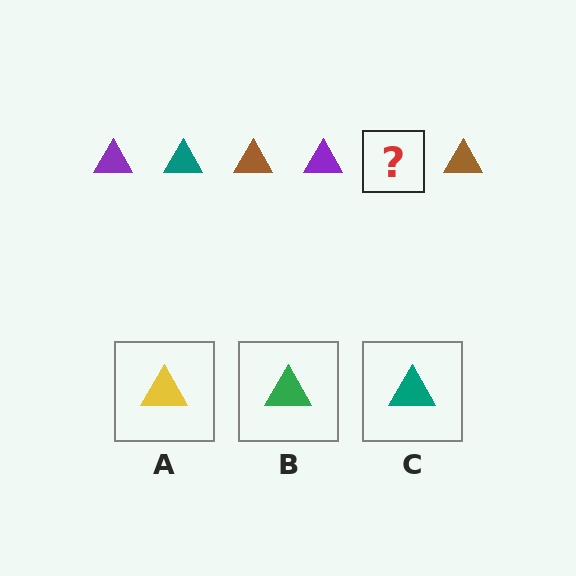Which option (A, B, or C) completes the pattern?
C.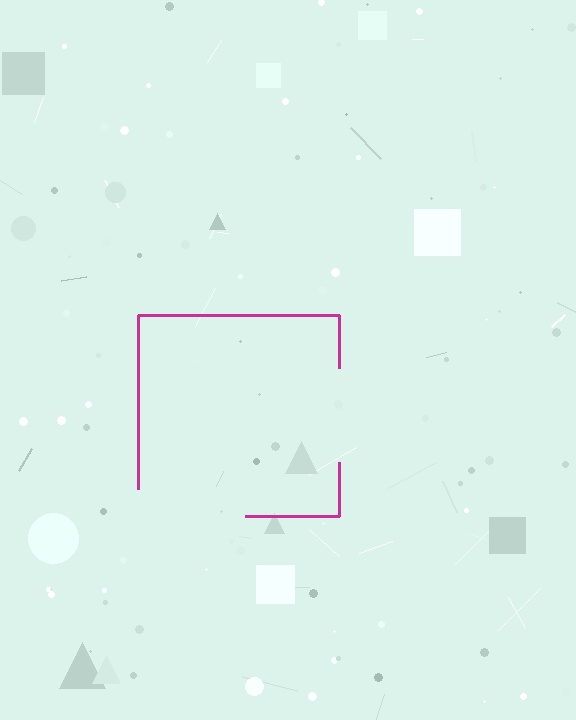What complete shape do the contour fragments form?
The contour fragments form a square.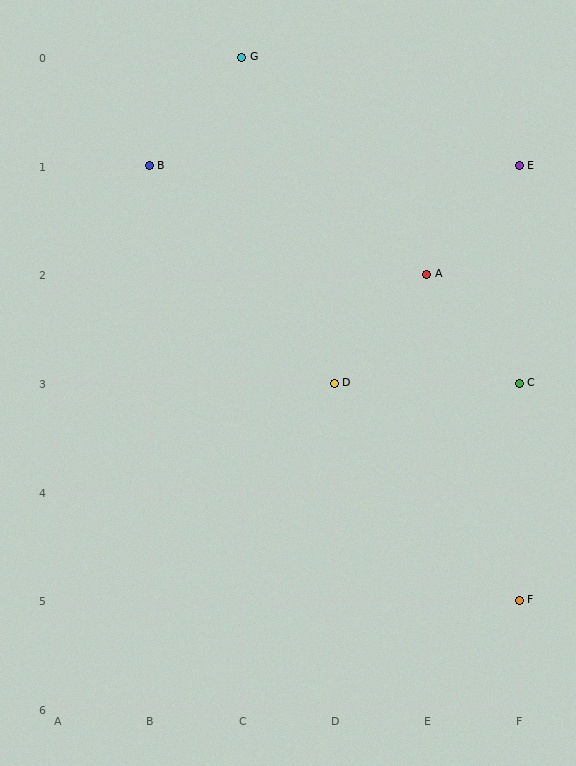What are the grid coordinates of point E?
Point E is at grid coordinates (F, 1).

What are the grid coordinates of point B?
Point B is at grid coordinates (B, 1).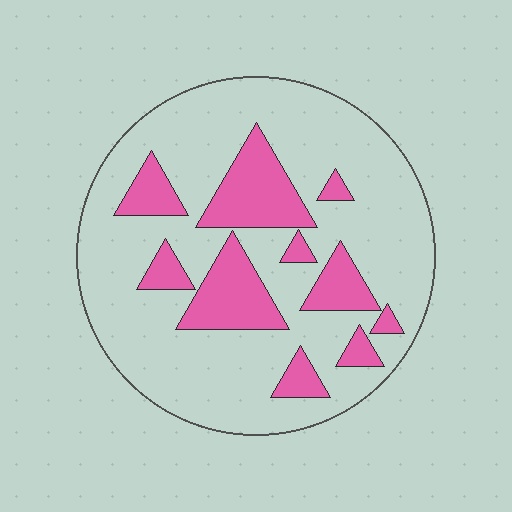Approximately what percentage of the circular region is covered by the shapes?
Approximately 25%.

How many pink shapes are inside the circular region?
10.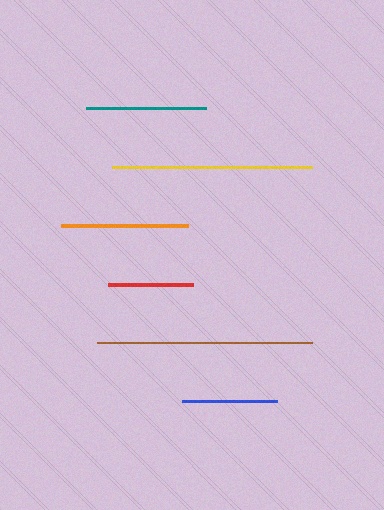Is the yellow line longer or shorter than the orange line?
The yellow line is longer than the orange line.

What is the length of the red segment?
The red segment is approximately 85 pixels long.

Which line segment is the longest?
The brown line is the longest at approximately 215 pixels.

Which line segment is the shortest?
The red line is the shortest at approximately 85 pixels.